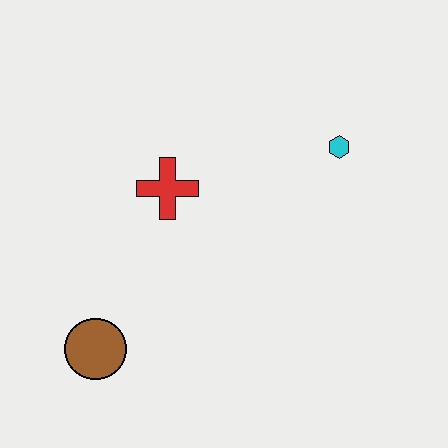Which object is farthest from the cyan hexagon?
The brown circle is farthest from the cyan hexagon.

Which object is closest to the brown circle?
The red cross is closest to the brown circle.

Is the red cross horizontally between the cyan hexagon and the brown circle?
Yes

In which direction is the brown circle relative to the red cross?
The brown circle is below the red cross.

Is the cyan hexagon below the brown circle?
No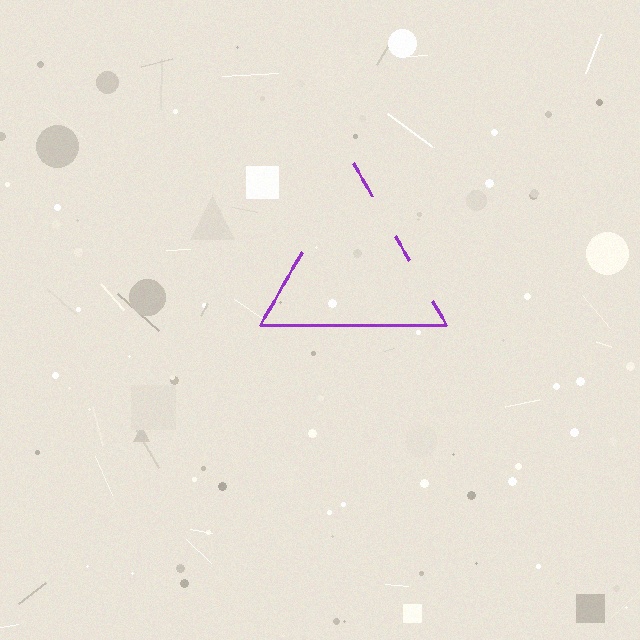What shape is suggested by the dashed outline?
The dashed outline suggests a triangle.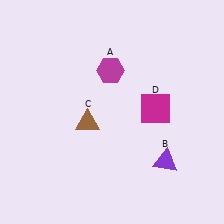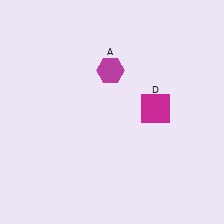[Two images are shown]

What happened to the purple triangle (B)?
The purple triangle (B) was removed in Image 2. It was in the bottom-right area of Image 1.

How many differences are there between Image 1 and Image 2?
There are 2 differences between the two images.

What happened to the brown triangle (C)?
The brown triangle (C) was removed in Image 2. It was in the bottom-left area of Image 1.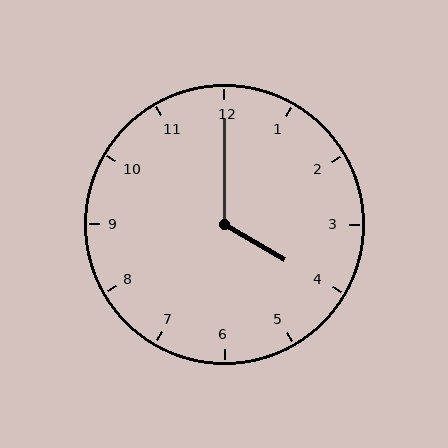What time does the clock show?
4:00.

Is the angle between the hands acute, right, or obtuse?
It is obtuse.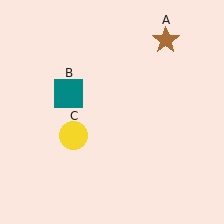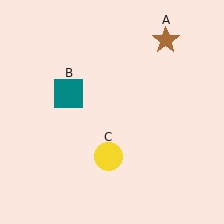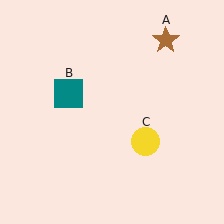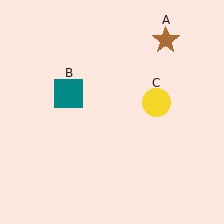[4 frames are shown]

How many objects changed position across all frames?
1 object changed position: yellow circle (object C).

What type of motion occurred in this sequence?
The yellow circle (object C) rotated counterclockwise around the center of the scene.